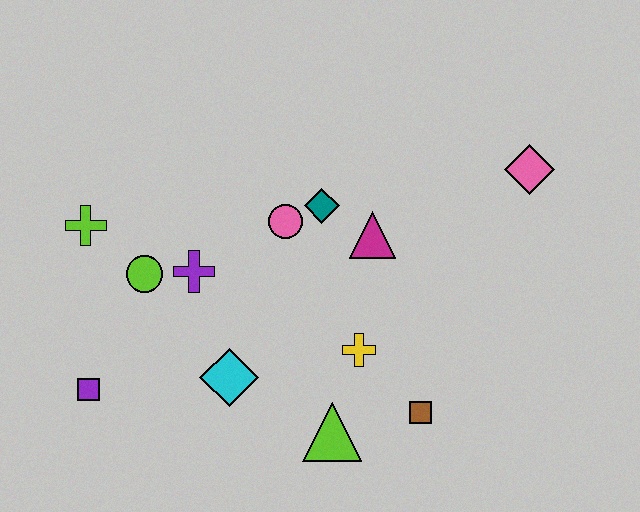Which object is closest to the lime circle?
The purple cross is closest to the lime circle.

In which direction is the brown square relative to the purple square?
The brown square is to the right of the purple square.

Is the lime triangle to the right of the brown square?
No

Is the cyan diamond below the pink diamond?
Yes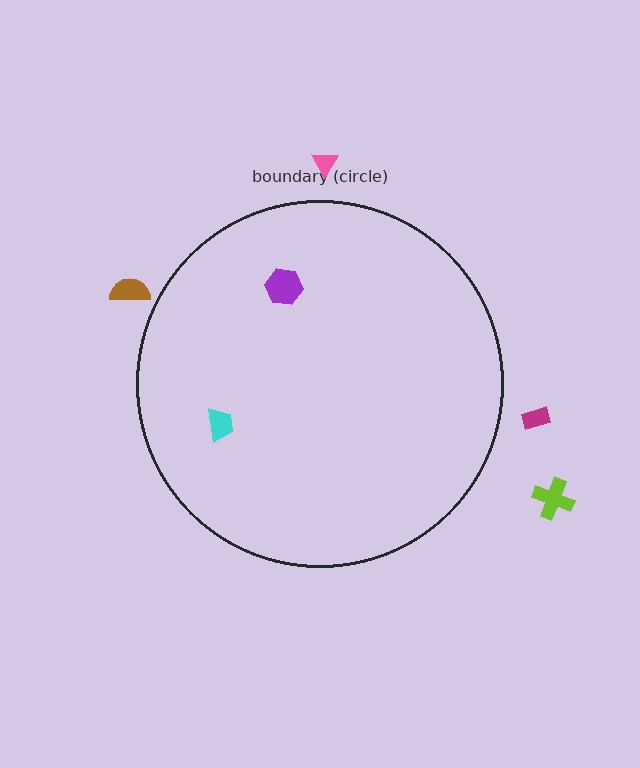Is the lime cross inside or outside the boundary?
Outside.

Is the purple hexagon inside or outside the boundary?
Inside.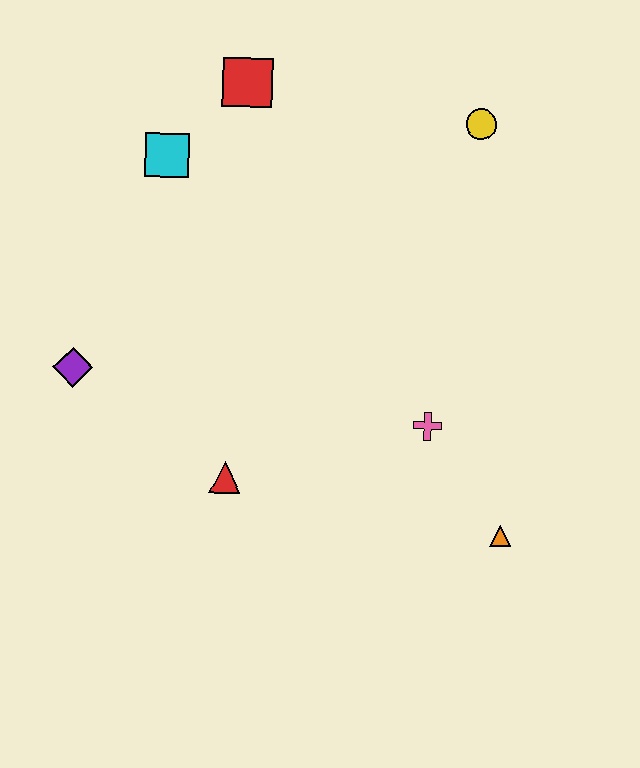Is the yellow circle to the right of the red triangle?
Yes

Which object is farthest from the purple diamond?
The yellow circle is farthest from the purple diamond.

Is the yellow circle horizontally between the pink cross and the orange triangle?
Yes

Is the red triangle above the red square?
No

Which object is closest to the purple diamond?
The red triangle is closest to the purple diamond.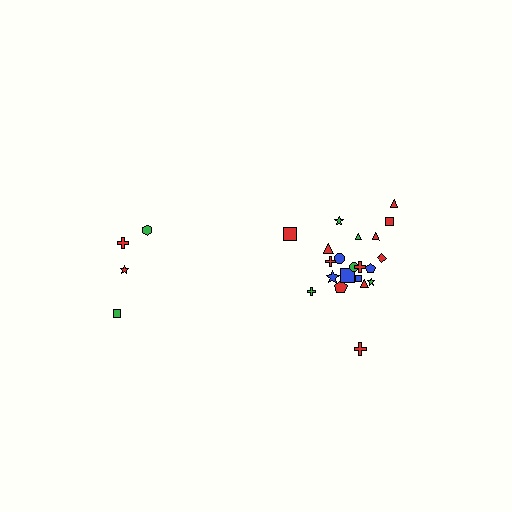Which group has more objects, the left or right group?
The right group.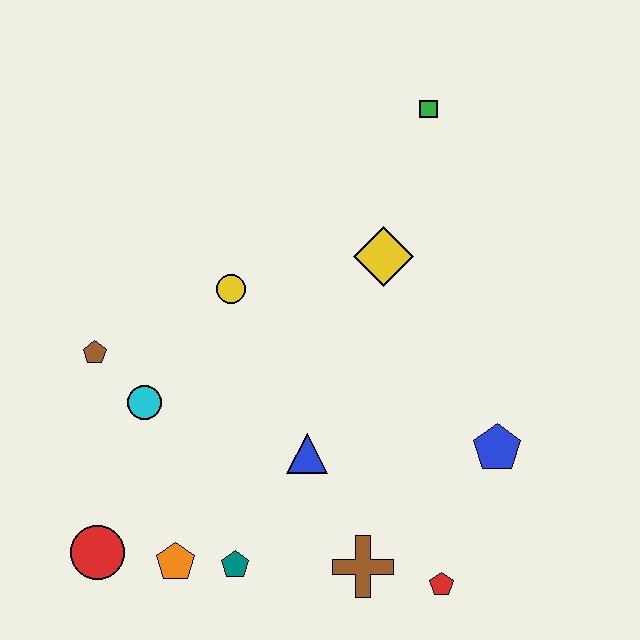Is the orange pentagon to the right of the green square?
No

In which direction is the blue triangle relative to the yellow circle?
The blue triangle is below the yellow circle.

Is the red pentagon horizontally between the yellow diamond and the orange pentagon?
No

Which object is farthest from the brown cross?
The green square is farthest from the brown cross.